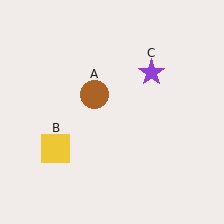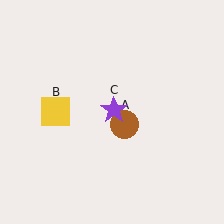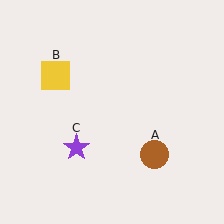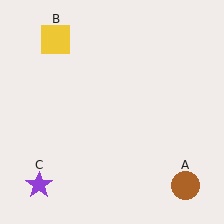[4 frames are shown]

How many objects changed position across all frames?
3 objects changed position: brown circle (object A), yellow square (object B), purple star (object C).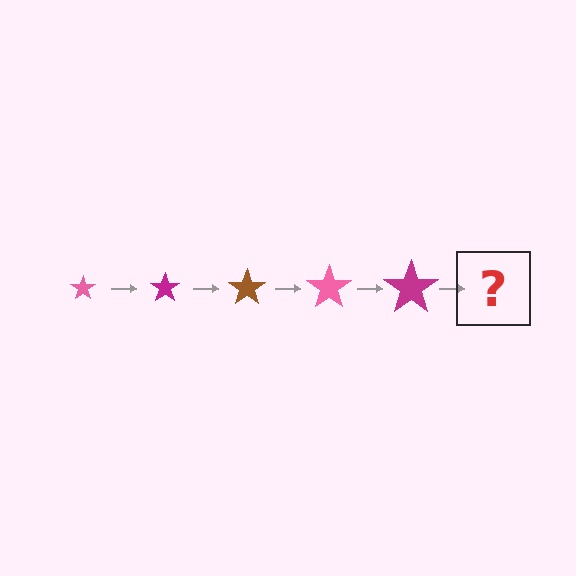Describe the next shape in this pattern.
It should be a brown star, larger than the previous one.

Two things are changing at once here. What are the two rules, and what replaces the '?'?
The two rules are that the star grows larger each step and the color cycles through pink, magenta, and brown. The '?' should be a brown star, larger than the previous one.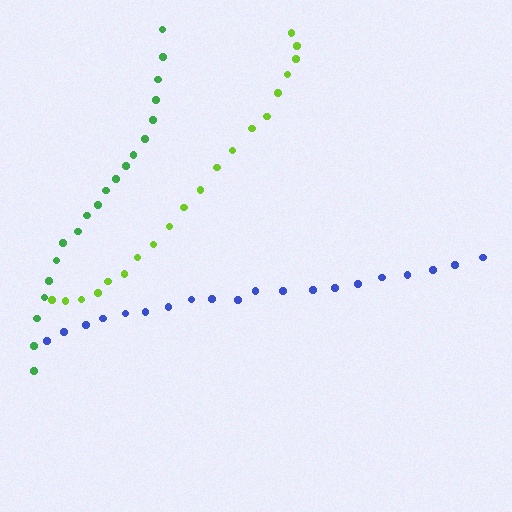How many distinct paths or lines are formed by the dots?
There are 3 distinct paths.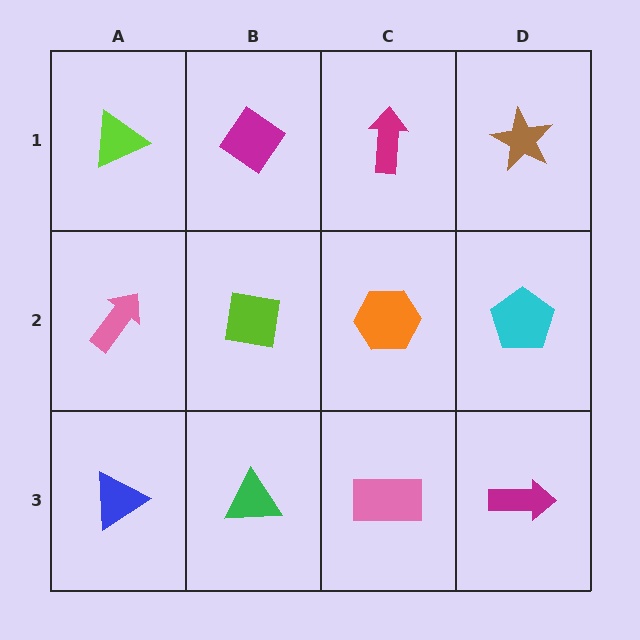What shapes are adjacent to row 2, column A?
A lime triangle (row 1, column A), a blue triangle (row 3, column A), a lime square (row 2, column B).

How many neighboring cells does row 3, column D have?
2.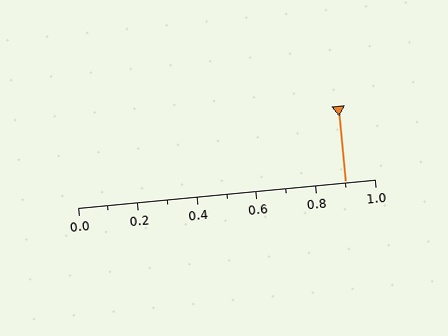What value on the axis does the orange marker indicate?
The marker indicates approximately 0.9.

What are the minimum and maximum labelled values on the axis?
The axis runs from 0.0 to 1.0.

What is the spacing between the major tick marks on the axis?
The major ticks are spaced 0.2 apart.